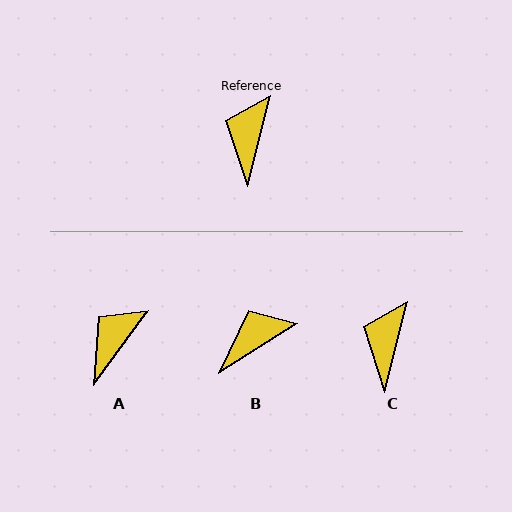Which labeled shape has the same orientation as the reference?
C.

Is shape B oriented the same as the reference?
No, it is off by about 43 degrees.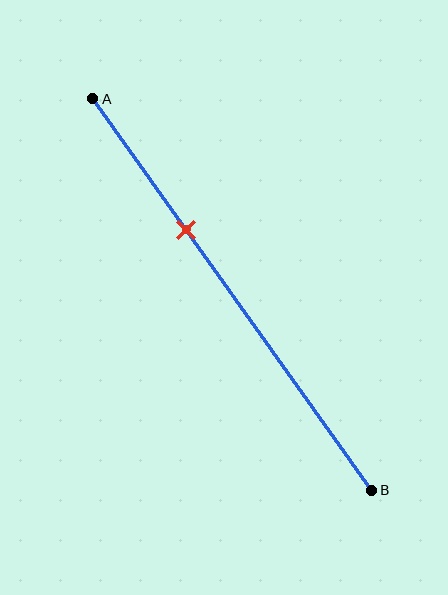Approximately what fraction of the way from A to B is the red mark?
The red mark is approximately 35% of the way from A to B.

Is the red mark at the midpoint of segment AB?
No, the mark is at about 35% from A, not at the 50% midpoint.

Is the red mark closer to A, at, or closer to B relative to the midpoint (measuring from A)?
The red mark is closer to point A than the midpoint of segment AB.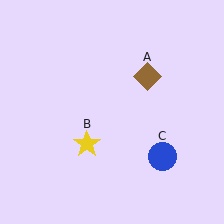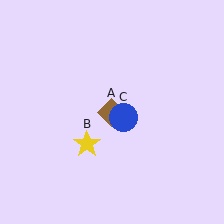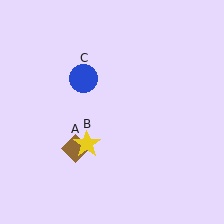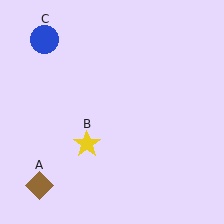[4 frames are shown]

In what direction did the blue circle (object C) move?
The blue circle (object C) moved up and to the left.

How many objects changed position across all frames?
2 objects changed position: brown diamond (object A), blue circle (object C).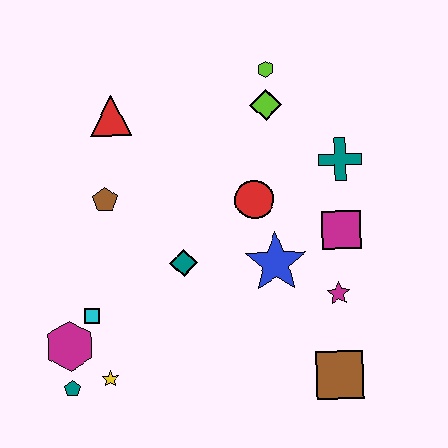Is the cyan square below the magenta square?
Yes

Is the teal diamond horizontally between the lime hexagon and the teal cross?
No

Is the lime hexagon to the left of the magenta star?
Yes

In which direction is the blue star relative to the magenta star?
The blue star is to the left of the magenta star.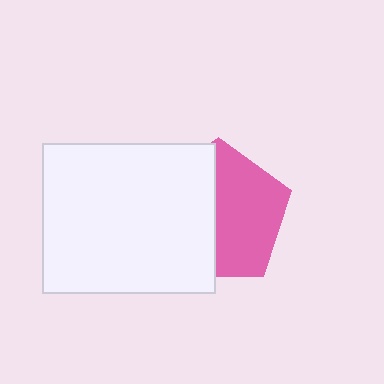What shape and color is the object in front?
The object in front is a white rectangle.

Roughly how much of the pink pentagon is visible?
About half of it is visible (roughly 53%).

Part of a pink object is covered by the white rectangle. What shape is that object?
It is a pentagon.